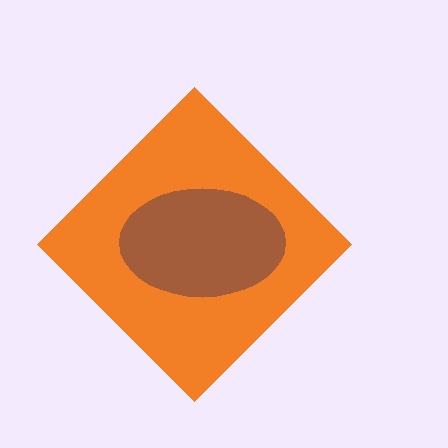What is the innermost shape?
The brown ellipse.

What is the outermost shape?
The orange diamond.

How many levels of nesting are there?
2.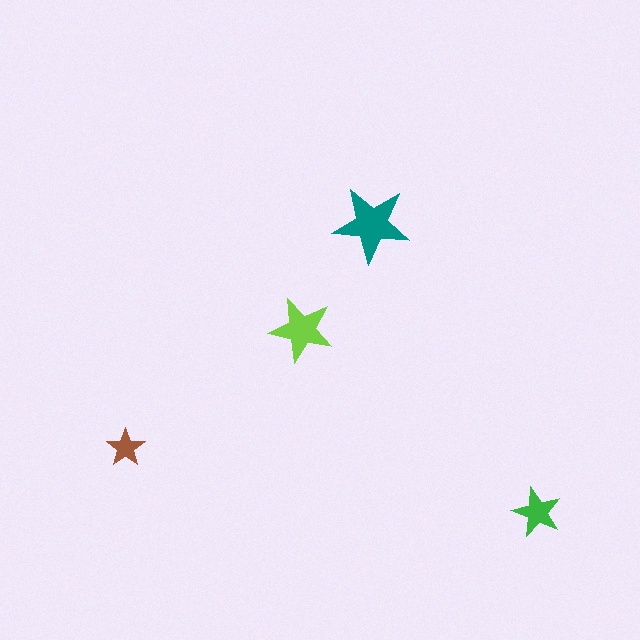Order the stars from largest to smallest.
the teal one, the lime one, the green one, the brown one.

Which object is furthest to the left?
The brown star is leftmost.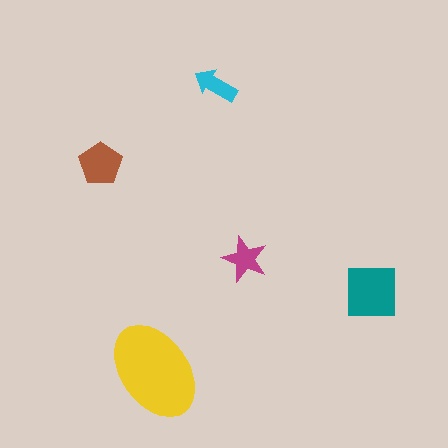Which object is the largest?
The yellow ellipse.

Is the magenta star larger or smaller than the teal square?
Smaller.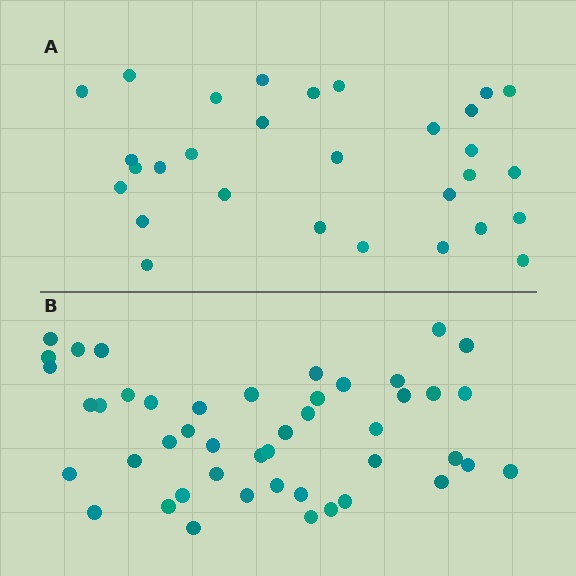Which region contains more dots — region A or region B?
Region B (the bottom region) has more dots.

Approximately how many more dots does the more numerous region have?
Region B has approximately 15 more dots than region A.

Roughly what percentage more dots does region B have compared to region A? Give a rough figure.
About 55% more.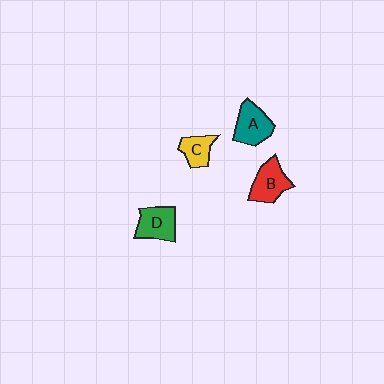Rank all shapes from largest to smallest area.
From largest to smallest: A (teal), B (red), D (green), C (yellow).